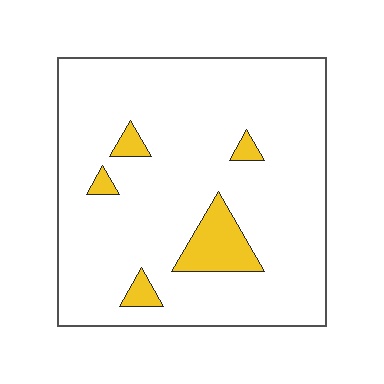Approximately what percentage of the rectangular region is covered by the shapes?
Approximately 10%.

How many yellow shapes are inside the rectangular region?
5.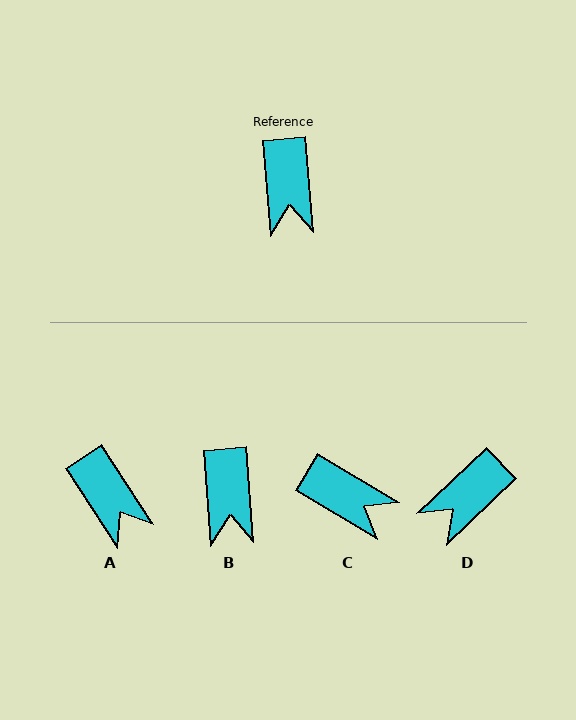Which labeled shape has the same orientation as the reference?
B.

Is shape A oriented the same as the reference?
No, it is off by about 29 degrees.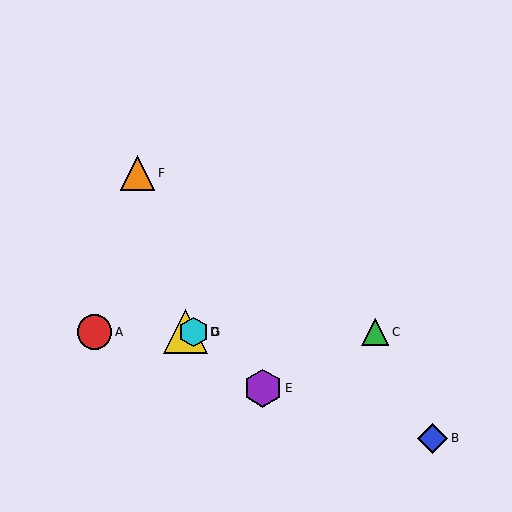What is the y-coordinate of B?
Object B is at y≈438.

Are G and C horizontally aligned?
Yes, both are at y≈332.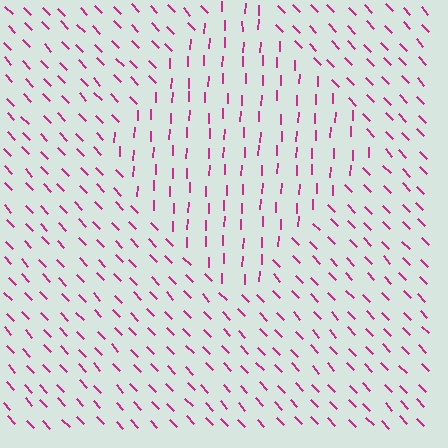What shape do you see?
I see a diamond.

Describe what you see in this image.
The image is filled with small magenta line segments. A diamond region in the image has lines oriented differently from the surrounding lines, creating a visible texture boundary.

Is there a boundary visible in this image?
Yes, there is a texture boundary formed by a change in line orientation.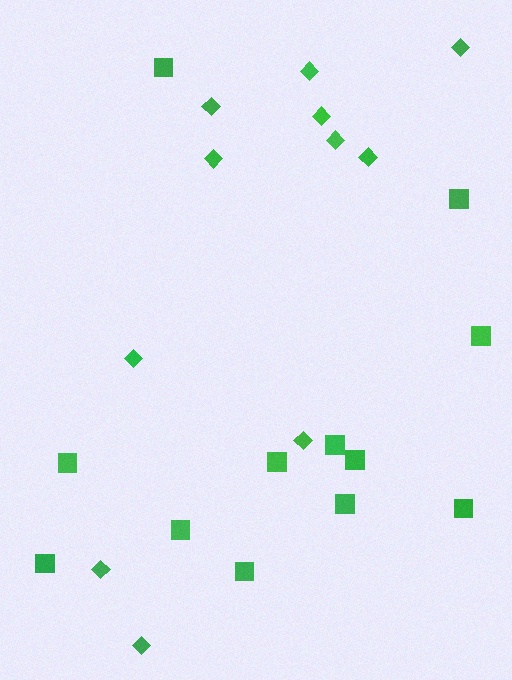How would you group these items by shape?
There are 2 groups: one group of squares (12) and one group of diamonds (11).